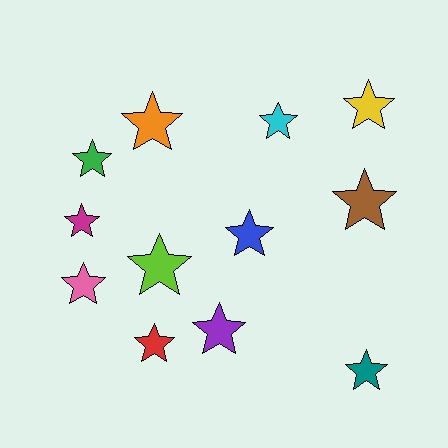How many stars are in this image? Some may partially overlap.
There are 12 stars.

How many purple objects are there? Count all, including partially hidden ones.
There is 1 purple object.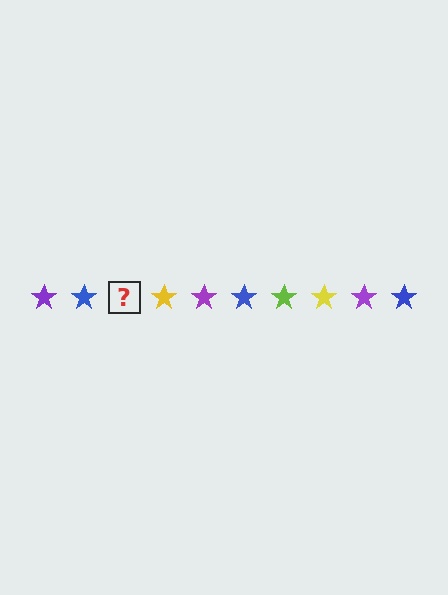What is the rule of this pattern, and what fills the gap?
The rule is that the pattern cycles through purple, blue, lime, yellow stars. The gap should be filled with a lime star.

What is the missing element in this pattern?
The missing element is a lime star.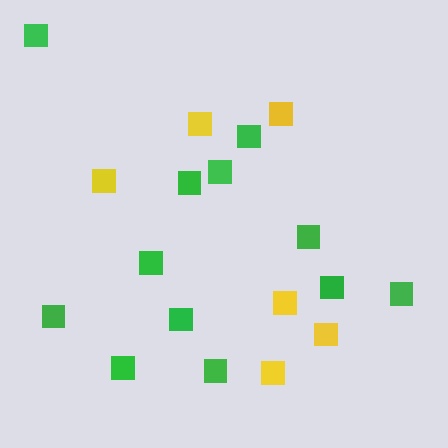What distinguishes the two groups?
There are 2 groups: one group of yellow squares (6) and one group of green squares (12).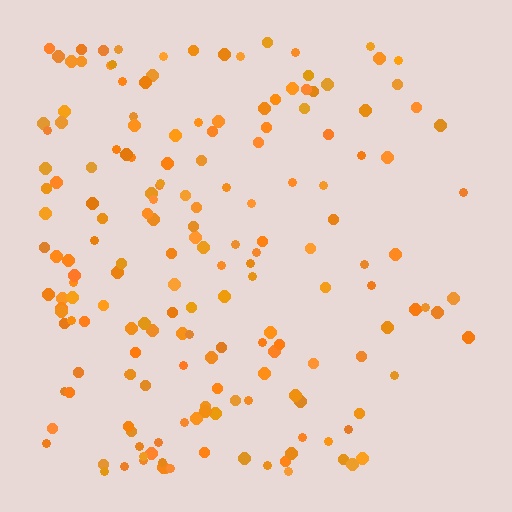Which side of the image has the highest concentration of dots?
The left.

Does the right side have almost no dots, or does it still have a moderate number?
Still a moderate number, just noticeably fewer than the left.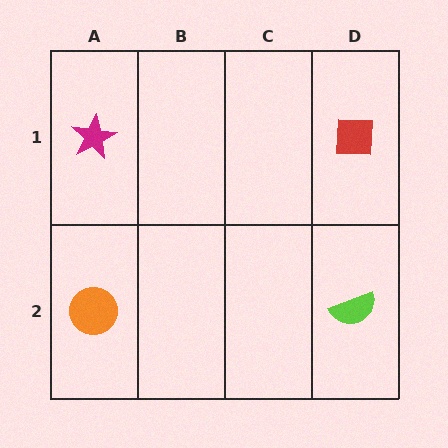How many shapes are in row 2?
2 shapes.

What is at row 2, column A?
An orange circle.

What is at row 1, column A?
A magenta star.